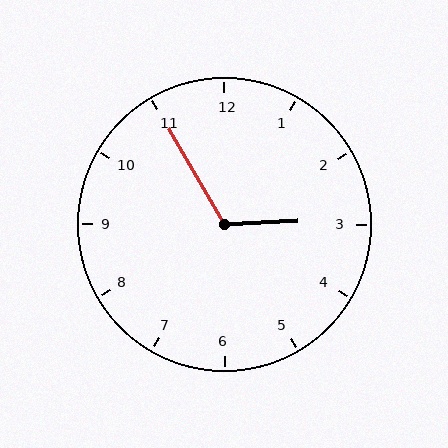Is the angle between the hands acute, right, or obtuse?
It is obtuse.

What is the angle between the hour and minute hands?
Approximately 118 degrees.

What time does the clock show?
2:55.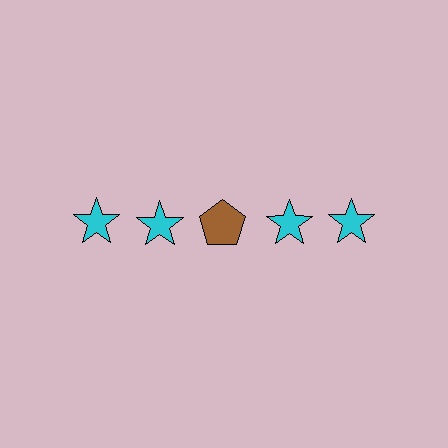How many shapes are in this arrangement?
There are 5 shapes arranged in a grid pattern.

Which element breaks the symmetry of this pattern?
The brown pentagon in the top row, center column breaks the symmetry. All other shapes are cyan stars.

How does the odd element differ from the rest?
It differs in both color (brown instead of cyan) and shape (pentagon instead of star).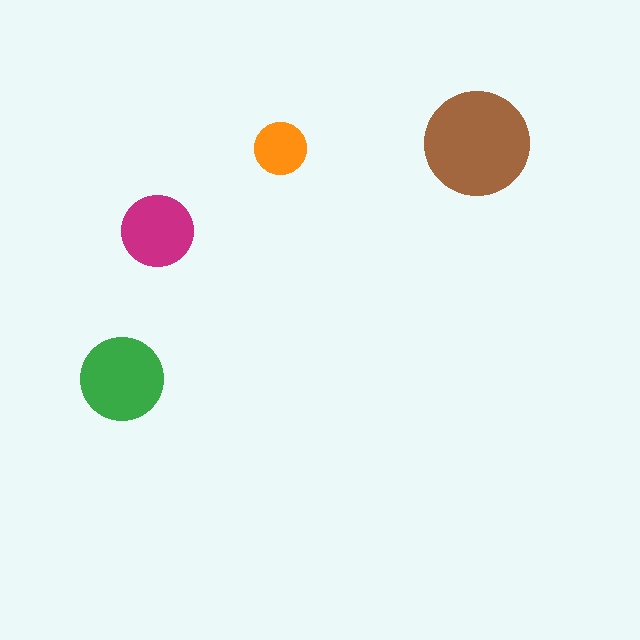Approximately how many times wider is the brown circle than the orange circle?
About 2 times wider.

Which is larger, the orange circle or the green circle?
The green one.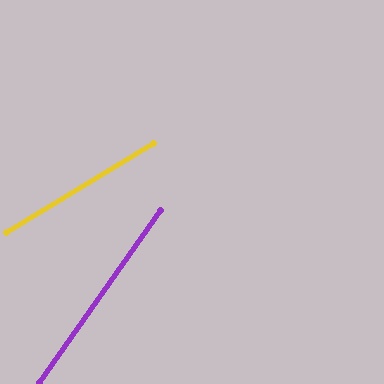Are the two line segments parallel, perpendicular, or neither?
Neither parallel nor perpendicular — they differ by about 24°.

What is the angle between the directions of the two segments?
Approximately 24 degrees.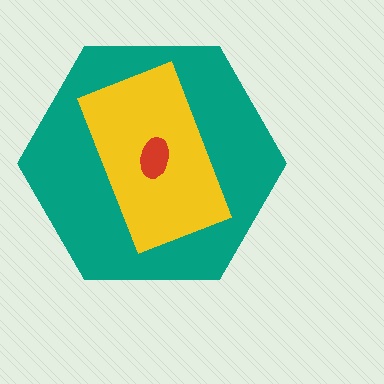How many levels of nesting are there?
3.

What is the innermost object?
The red ellipse.